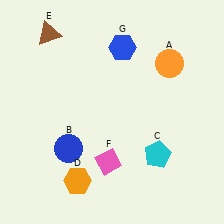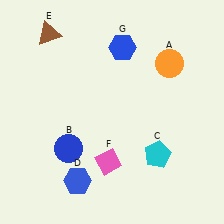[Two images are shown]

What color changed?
The hexagon (D) changed from orange in Image 1 to blue in Image 2.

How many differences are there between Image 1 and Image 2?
There is 1 difference between the two images.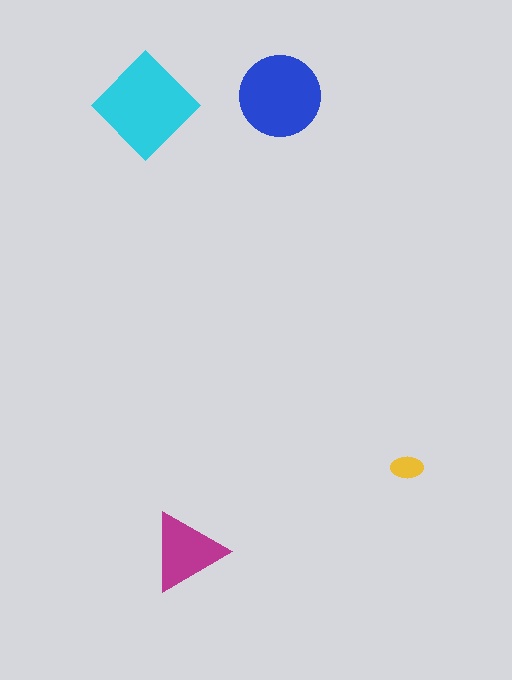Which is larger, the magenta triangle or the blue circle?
The blue circle.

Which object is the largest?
The cyan diamond.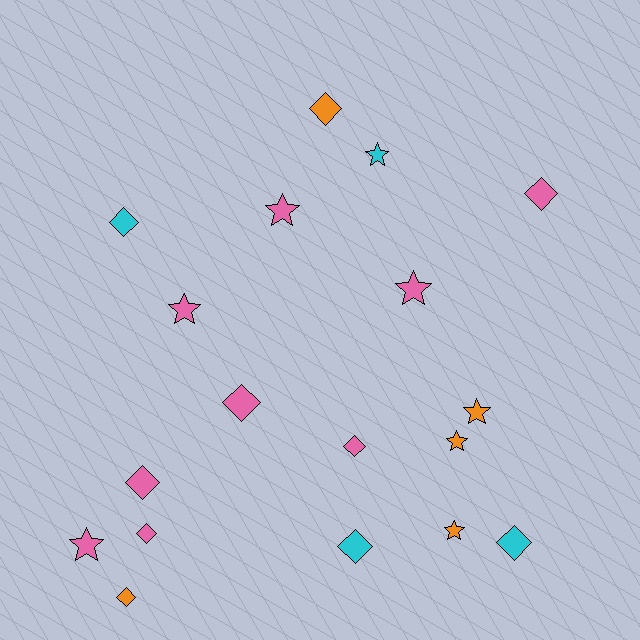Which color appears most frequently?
Pink, with 9 objects.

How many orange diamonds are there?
There are 2 orange diamonds.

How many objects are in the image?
There are 18 objects.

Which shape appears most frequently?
Diamond, with 10 objects.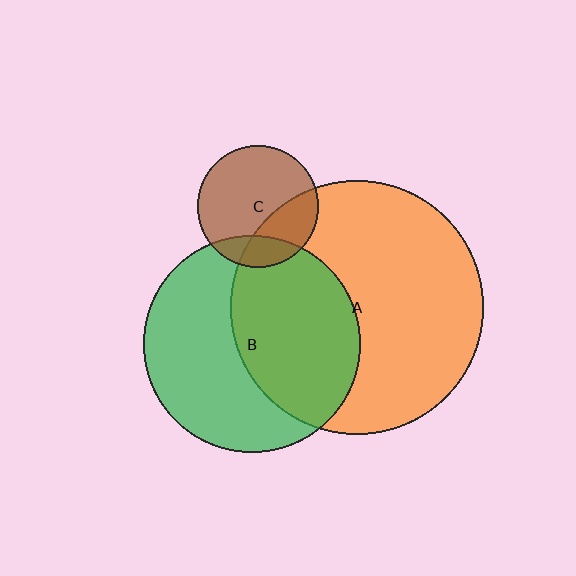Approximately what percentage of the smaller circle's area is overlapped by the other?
Approximately 15%.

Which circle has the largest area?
Circle A (orange).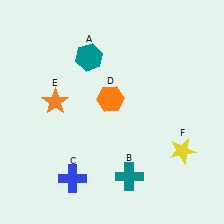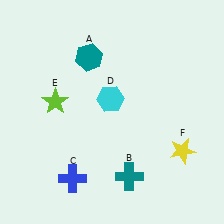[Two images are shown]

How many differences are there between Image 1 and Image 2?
There are 2 differences between the two images.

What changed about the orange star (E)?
In Image 1, E is orange. In Image 2, it changed to lime.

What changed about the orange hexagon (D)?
In Image 1, D is orange. In Image 2, it changed to cyan.